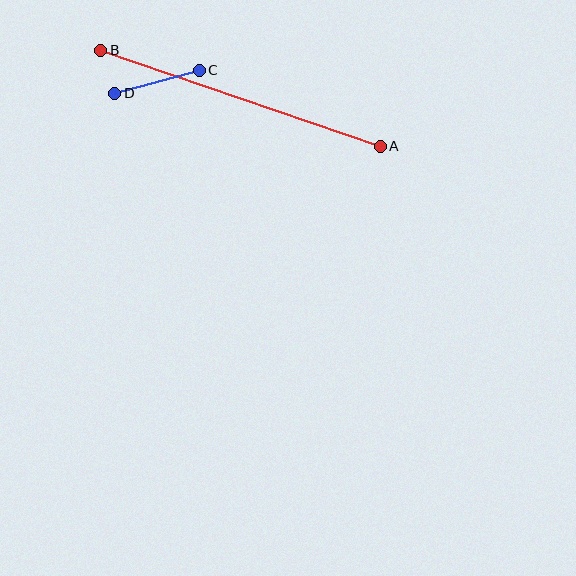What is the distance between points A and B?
The distance is approximately 296 pixels.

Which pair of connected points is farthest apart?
Points A and B are farthest apart.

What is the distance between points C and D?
The distance is approximately 88 pixels.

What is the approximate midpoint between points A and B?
The midpoint is at approximately (240, 98) pixels.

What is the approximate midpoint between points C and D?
The midpoint is at approximately (157, 82) pixels.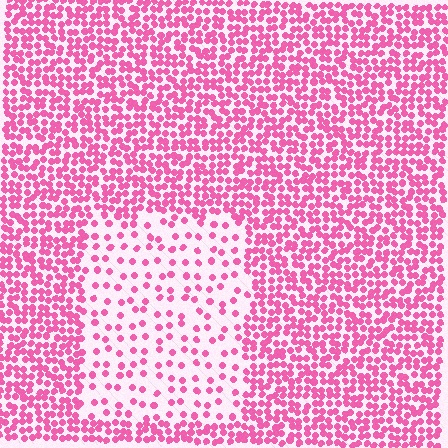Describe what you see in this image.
The image contains small pink elements arranged at two different densities. A rectangle-shaped region is visible where the elements are less densely packed than the surrounding area.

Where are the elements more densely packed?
The elements are more densely packed outside the rectangle boundary.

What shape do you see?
I see a rectangle.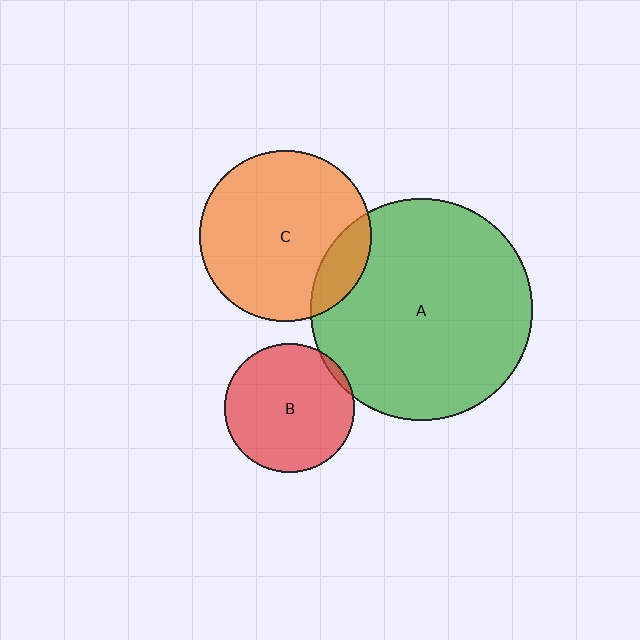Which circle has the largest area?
Circle A (green).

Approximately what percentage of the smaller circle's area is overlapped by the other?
Approximately 15%.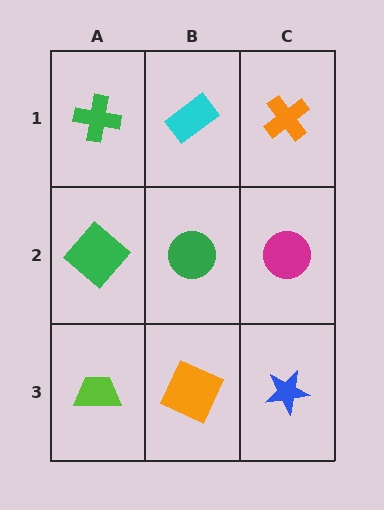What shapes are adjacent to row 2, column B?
A cyan rectangle (row 1, column B), an orange square (row 3, column B), a green diamond (row 2, column A), a magenta circle (row 2, column C).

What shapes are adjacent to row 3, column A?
A green diamond (row 2, column A), an orange square (row 3, column B).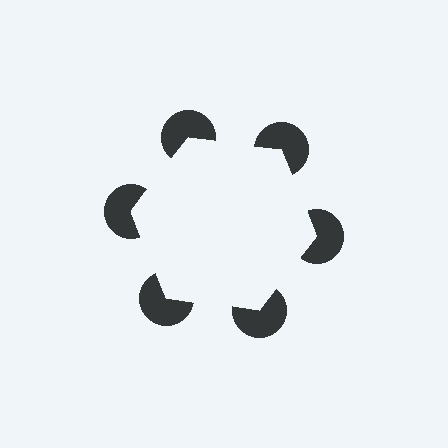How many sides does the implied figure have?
6 sides.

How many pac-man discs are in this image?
There are 6 — one at each vertex of the illusory hexagon.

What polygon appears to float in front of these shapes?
An illusory hexagon — its edges are inferred from the aligned wedge cuts in the pac-man discs, not physically drawn.